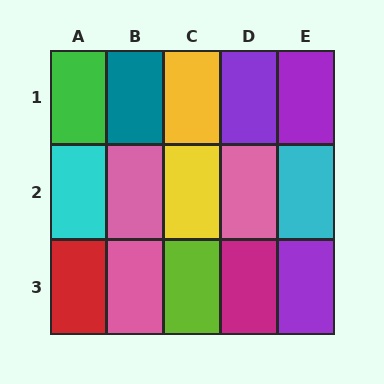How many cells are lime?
1 cell is lime.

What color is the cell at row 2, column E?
Cyan.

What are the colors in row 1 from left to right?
Green, teal, yellow, purple, purple.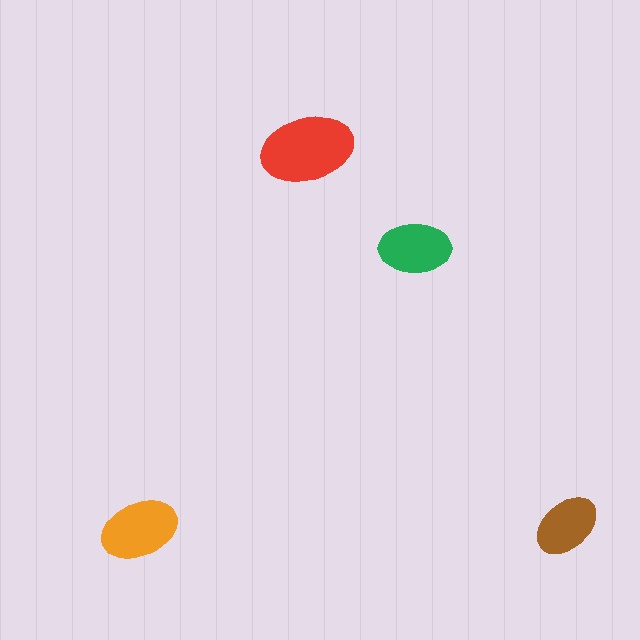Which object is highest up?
The red ellipse is topmost.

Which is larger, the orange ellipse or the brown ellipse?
The orange one.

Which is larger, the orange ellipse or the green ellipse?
The orange one.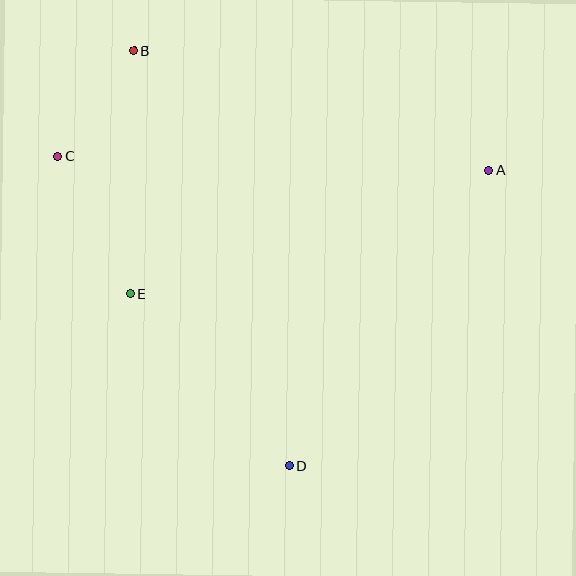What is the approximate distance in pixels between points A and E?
The distance between A and E is approximately 379 pixels.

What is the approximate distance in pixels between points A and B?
The distance between A and B is approximately 374 pixels.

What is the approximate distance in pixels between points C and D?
The distance between C and D is approximately 387 pixels.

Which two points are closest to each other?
Points B and C are closest to each other.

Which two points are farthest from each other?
Points B and D are farthest from each other.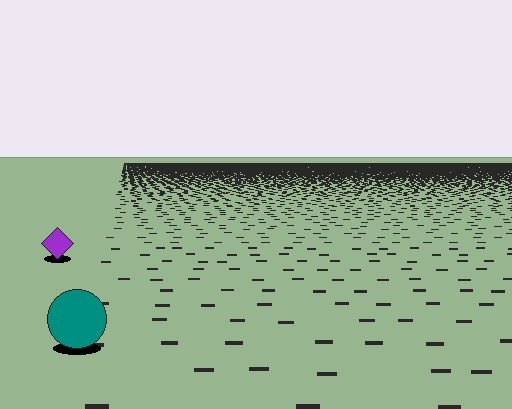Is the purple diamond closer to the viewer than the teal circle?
No. The teal circle is closer — you can tell from the texture gradient: the ground texture is coarser near it.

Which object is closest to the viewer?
The teal circle is closest. The texture marks near it are larger and more spread out.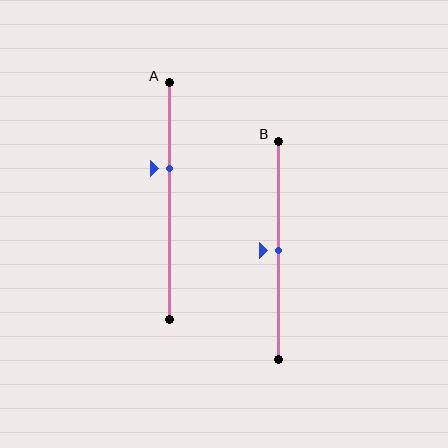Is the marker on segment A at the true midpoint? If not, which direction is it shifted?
No, the marker on segment A is shifted upward by about 14% of the segment length.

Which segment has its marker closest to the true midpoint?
Segment B has its marker closest to the true midpoint.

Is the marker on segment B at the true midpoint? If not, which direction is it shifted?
Yes, the marker on segment B is at the true midpoint.